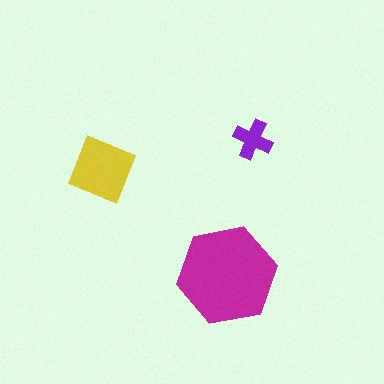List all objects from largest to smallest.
The magenta hexagon, the yellow diamond, the purple cross.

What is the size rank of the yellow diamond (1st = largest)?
2nd.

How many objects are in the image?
There are 3 objects in the image.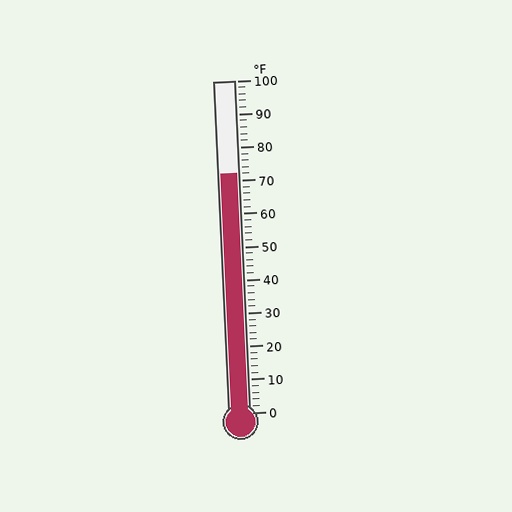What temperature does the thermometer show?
The thermometer shows approximately 72°F.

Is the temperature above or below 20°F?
The temperature is above 20°F.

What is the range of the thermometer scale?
The thermometer scale ranges from 0°F to 100°F.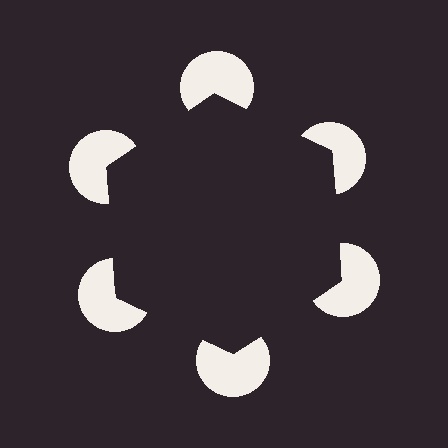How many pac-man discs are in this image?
There are 6 — one at each vertex of the illusory hexagon.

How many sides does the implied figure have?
6 sides.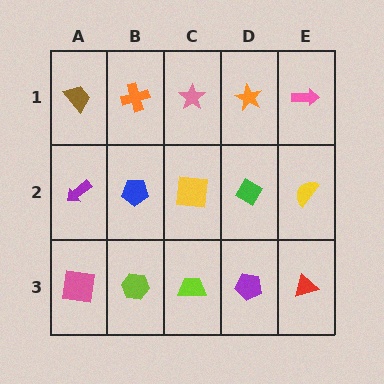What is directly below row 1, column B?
A blue pentagon.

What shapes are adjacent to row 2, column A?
A brown trapezoid (row 1, column A), a pink square (row 3, column A), a blue pentagon (row 2, column B).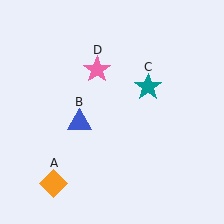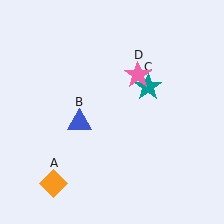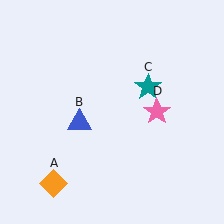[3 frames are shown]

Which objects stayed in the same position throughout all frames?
Orange diamond (object A) and blue triangle (object B) and teal star (object C) remained stationary.